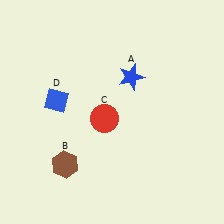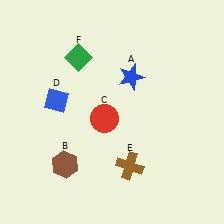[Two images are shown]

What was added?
A brown cross (E), a green diamond (F) were added in Image 2.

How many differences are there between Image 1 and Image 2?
There are 2 differences between the two images.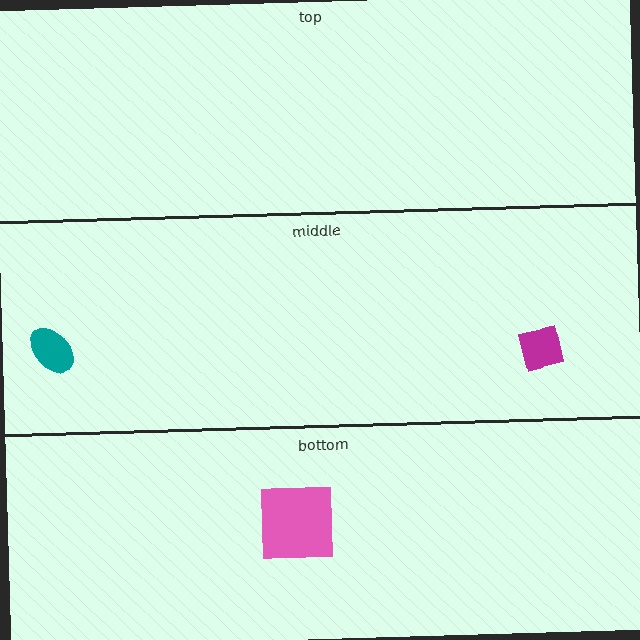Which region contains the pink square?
The bottom region.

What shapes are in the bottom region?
The pink square.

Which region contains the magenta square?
The middle region.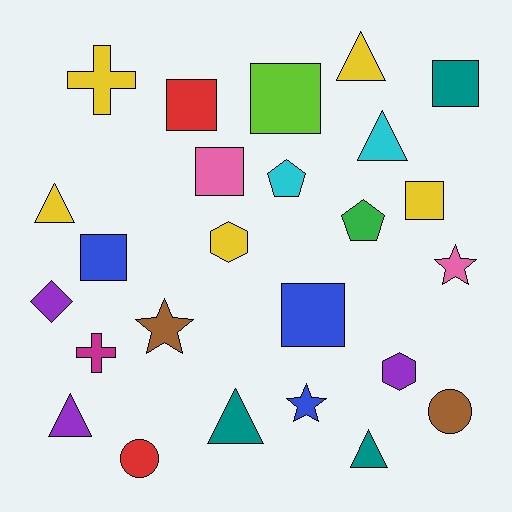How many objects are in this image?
There are 25 objects.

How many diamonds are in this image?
There is 1 diamond.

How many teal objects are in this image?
There are 3 teal objects.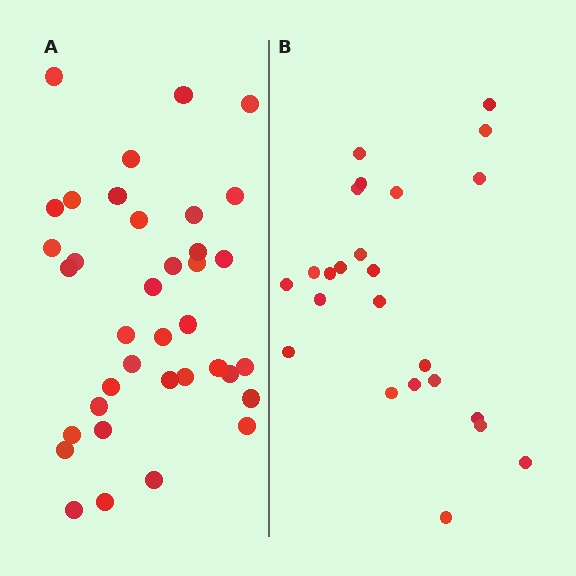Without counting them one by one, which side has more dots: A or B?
Region A (the left region) has more dots.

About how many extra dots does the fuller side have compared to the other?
Region A has approximately 15 more dots than region B.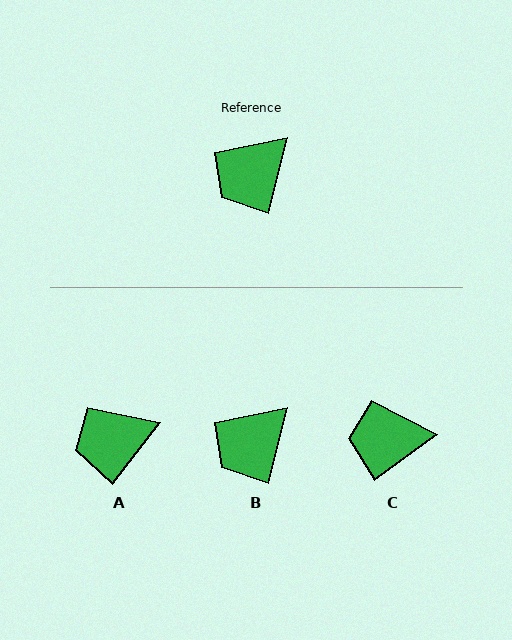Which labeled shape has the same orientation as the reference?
B.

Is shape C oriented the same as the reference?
No, it is off by about 40 degrees.